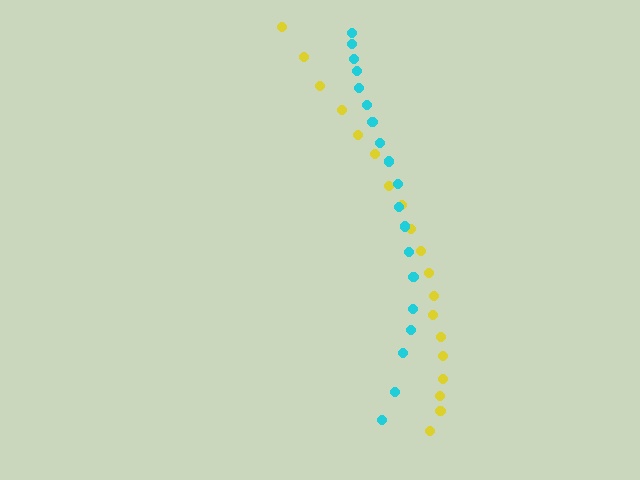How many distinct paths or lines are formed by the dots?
There are 2 distinct paths.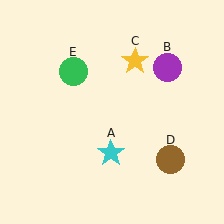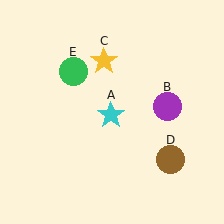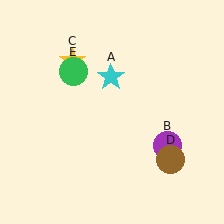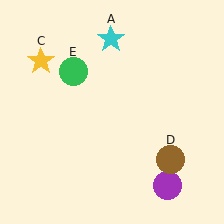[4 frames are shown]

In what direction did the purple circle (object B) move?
The purple circle (object B) moved down.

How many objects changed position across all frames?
3 objects changed position: cyan star (object A), purple circle (object B), yellow star (object C).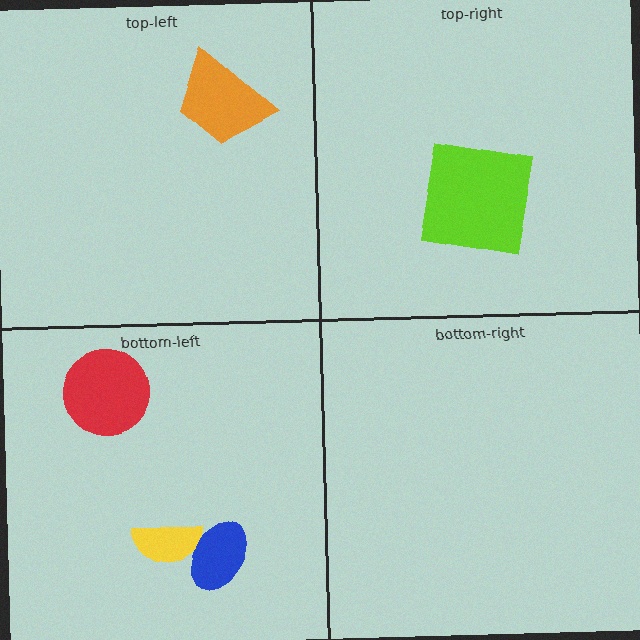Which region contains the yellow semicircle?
The bottom-left region.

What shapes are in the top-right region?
The lime square.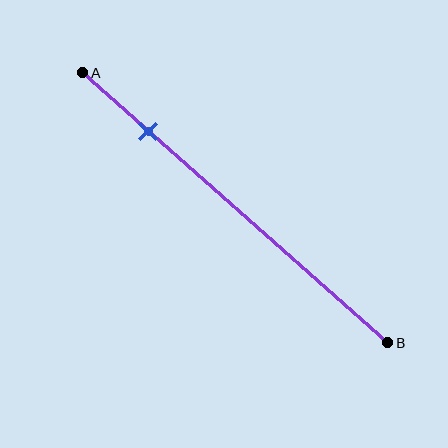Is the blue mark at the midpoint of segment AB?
No, the mark is at about 20% from A, not at the 50% midpoint.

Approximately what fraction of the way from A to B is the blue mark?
The blue mark is approximately 20% of the way from A to B.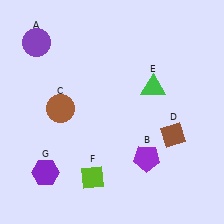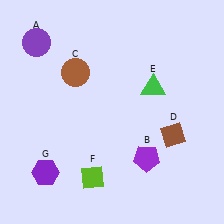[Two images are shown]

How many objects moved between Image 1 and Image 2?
1 object moved between the two images.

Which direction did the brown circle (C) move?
The brown circle (C) moved up.